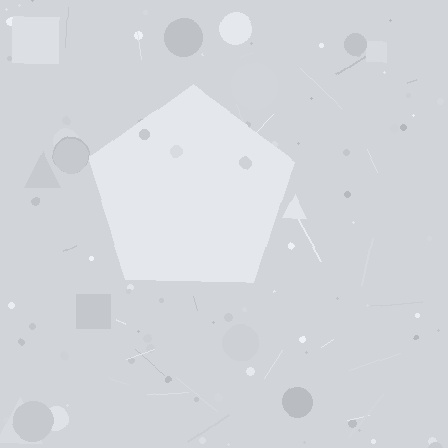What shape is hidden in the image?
A pentagon is hidden in the image.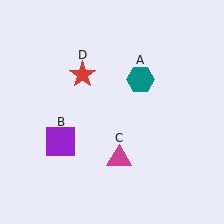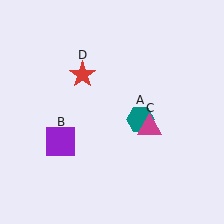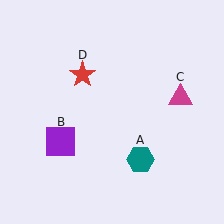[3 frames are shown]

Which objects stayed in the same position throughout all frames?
Purple square (object B) and red star (object D) remained stationary.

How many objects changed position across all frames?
2 objects changed position: teal hexagon (object A), magenta triangle (object C).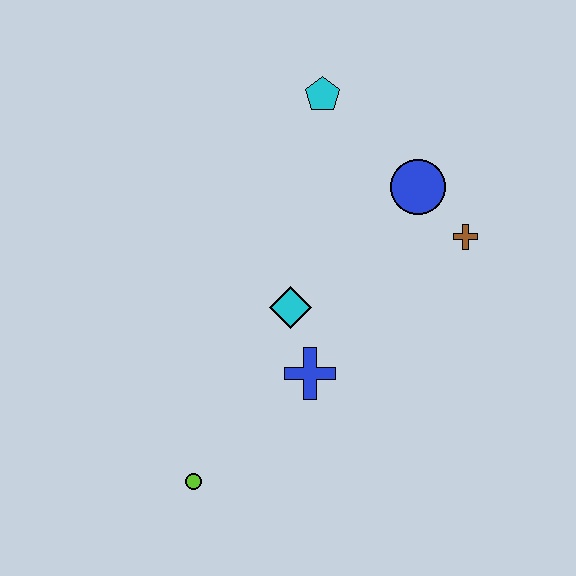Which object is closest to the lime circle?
The blue cross is closest to the lime circle.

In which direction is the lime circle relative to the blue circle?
The lime circle is below the blue circle.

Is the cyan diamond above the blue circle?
No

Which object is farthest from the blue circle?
The lime circle is farthest from the blue circle.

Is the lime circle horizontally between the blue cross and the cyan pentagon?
No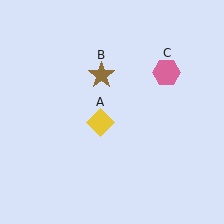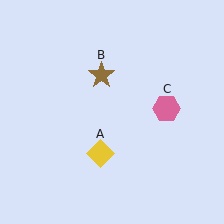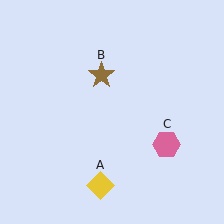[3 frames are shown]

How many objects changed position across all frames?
2 objects changed position: yellow diamond (object A), pink hexagon (object C).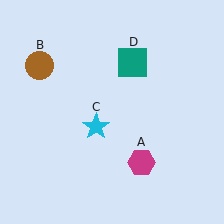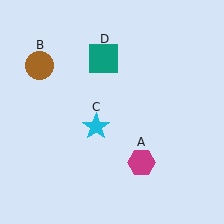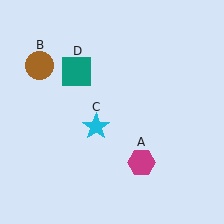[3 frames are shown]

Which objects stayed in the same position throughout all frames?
Magenta hexagon (object A) and brown circle (object B) and cyan star (object C) remained stationary.